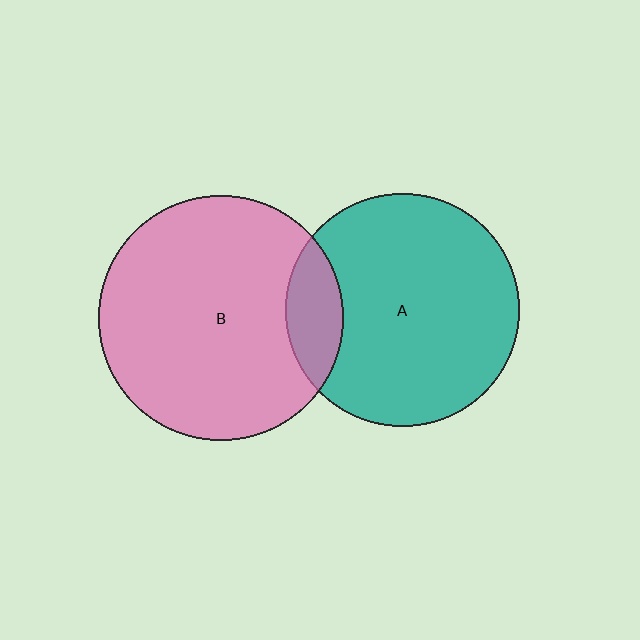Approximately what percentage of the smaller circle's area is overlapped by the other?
Approximately 15%.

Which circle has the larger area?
Circle B (pink).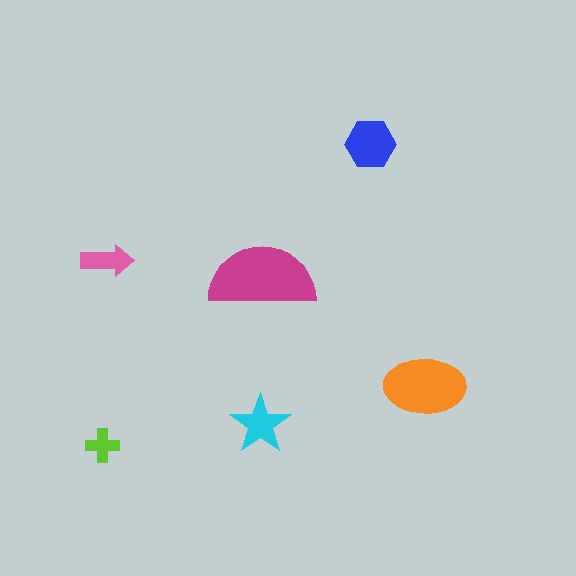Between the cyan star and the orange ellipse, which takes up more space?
The orange ellipse.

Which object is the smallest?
The lime cross.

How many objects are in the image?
There are 6 objects in the image.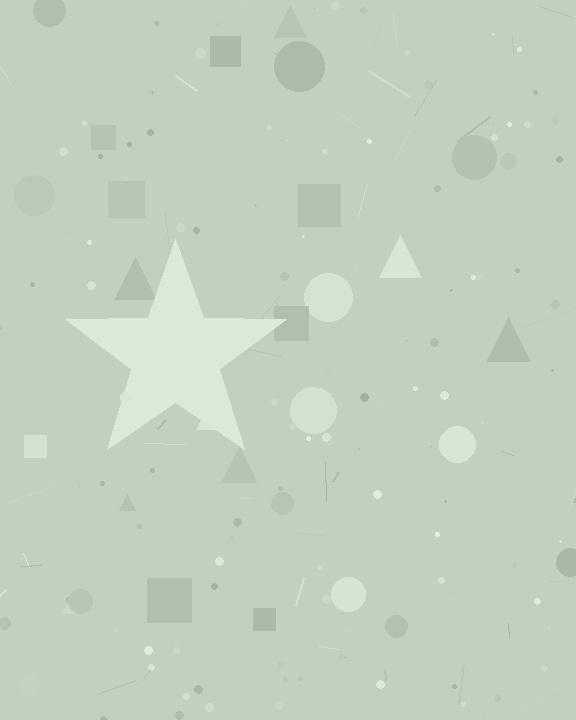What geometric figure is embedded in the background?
A star is embedded in the background.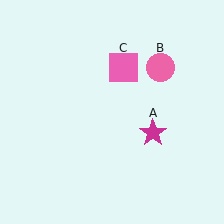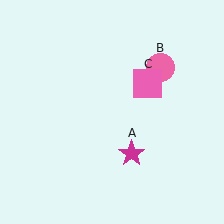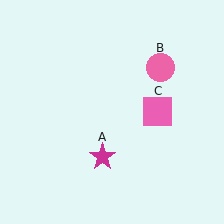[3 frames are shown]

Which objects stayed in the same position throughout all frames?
Pink circle (object B) remained stationary.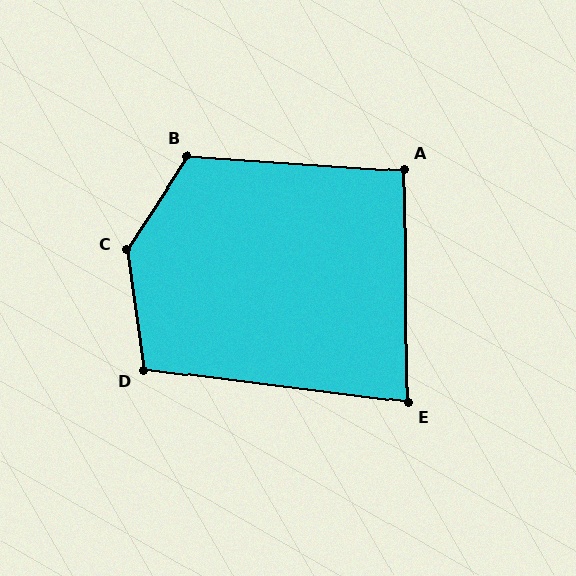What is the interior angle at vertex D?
Approximately 105 degrees (obtuse).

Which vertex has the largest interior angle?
C, at approximately 139 degrees.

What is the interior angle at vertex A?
Approximately 94 degrees (approximately right).